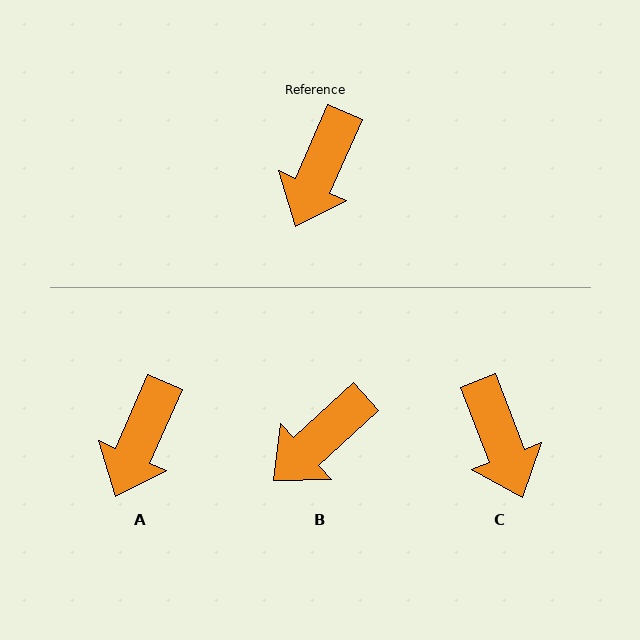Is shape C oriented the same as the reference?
No, it is off by about 44 degrees.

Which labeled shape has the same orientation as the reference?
A.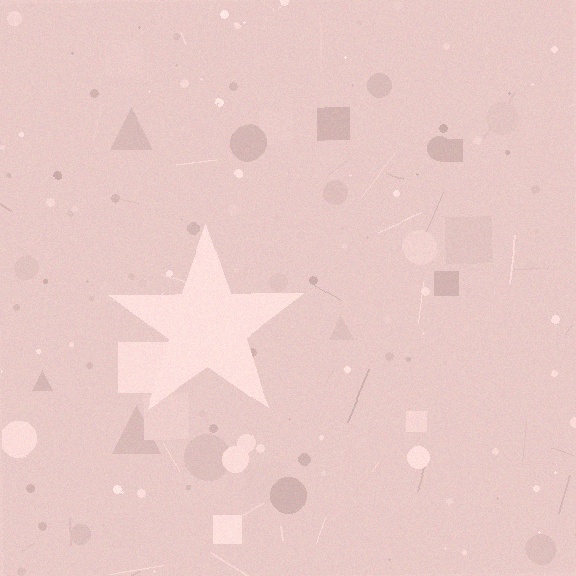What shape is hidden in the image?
A star is hidden in the image.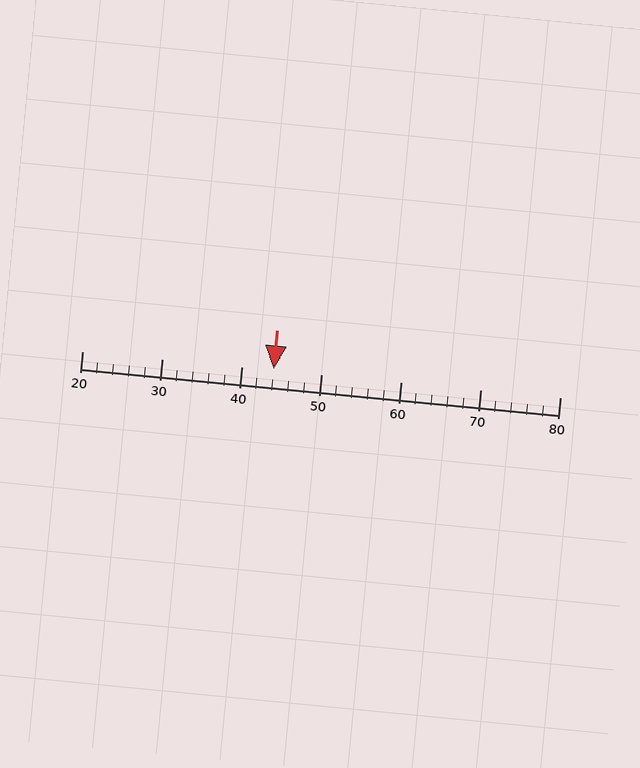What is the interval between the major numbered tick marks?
The major tick marks are spaced 10 units apart.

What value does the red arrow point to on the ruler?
The red arrow points to approximately 44.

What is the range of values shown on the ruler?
The ruler shows values from 20 to 80.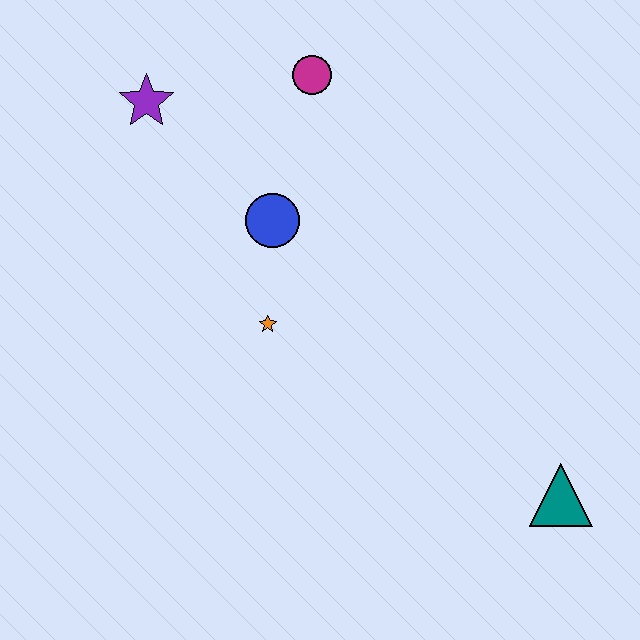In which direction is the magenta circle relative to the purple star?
The magenta circle is to the right of the purple star.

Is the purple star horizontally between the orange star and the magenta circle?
No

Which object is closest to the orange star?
The blue circle is closest to the orange star.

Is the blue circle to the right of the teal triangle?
No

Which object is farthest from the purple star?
The teal triangle is farthest from the purple star.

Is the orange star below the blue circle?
Yes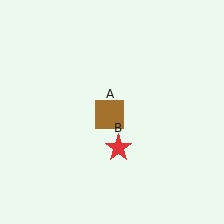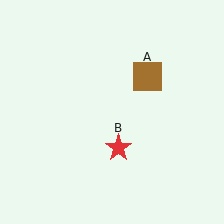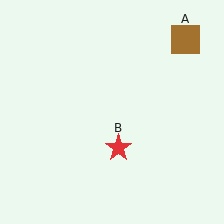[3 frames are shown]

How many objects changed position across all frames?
1 object changed position: brown square (object A).